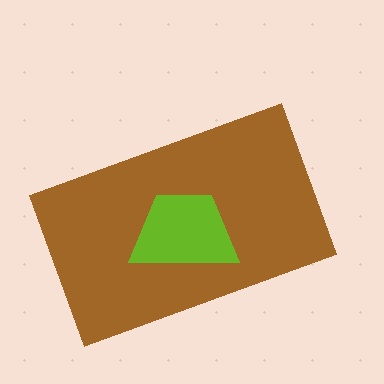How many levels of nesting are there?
2.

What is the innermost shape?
The lime trapezoid.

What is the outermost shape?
The brown rectangle.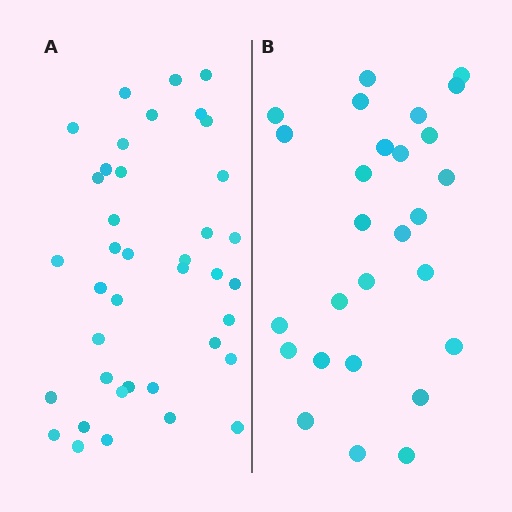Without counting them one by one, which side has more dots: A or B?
Region A (the left region) has more dots.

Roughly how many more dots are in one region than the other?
Region A has roughly 12 or so more dots than region B.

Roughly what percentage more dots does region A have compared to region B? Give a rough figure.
About 45% more.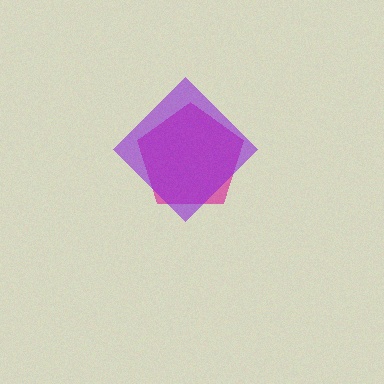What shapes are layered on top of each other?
The layered shapes are: a magenta pentagon, a purple diamond.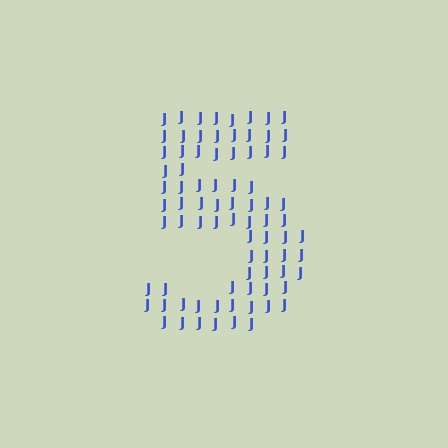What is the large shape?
The large shape is the digit 5.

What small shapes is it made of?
It is made of small letter J's.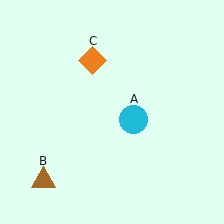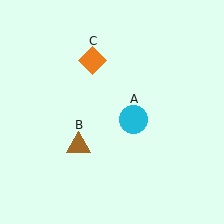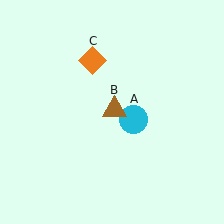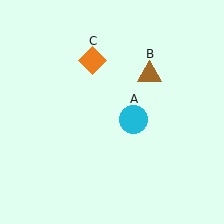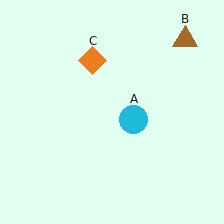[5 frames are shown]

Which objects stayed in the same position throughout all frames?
Cyan circle (object A) and orange diamond (object C) remained stationary.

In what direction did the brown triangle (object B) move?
The brown triangle (object B) moved up and to the right.